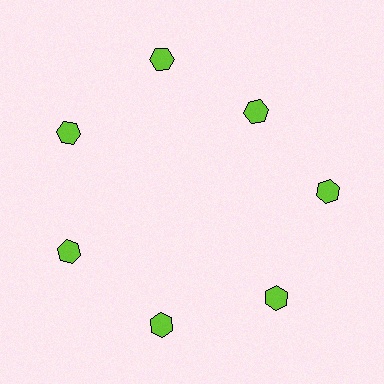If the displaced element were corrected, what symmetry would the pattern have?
It would have 7-fold rotational symmetry — the pattern would map onto itself every 51 degrees.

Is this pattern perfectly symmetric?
No. The 7 lime hexagons are arranged in a ring, but one element near the 1 o'clock position is pulled inward toward the center, breaking the 7-fold rotational symmetry.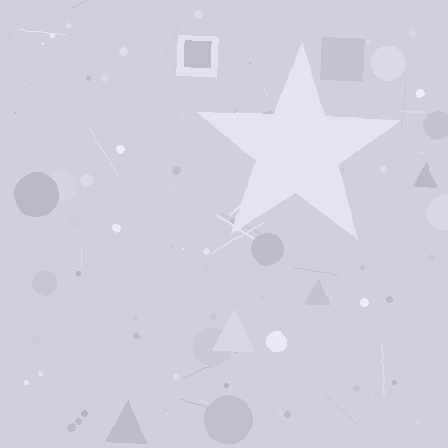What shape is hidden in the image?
A star is hidden in the image.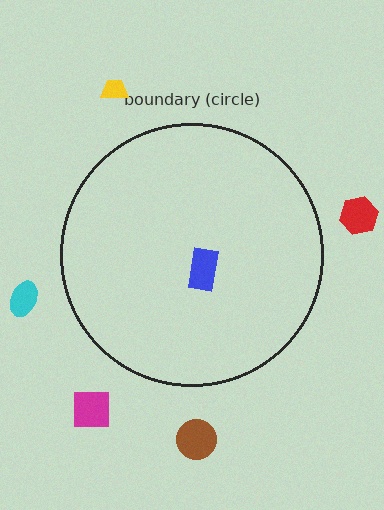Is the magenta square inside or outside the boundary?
Outside.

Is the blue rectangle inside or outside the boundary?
Inside.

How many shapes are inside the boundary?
1 inside, 5 outside.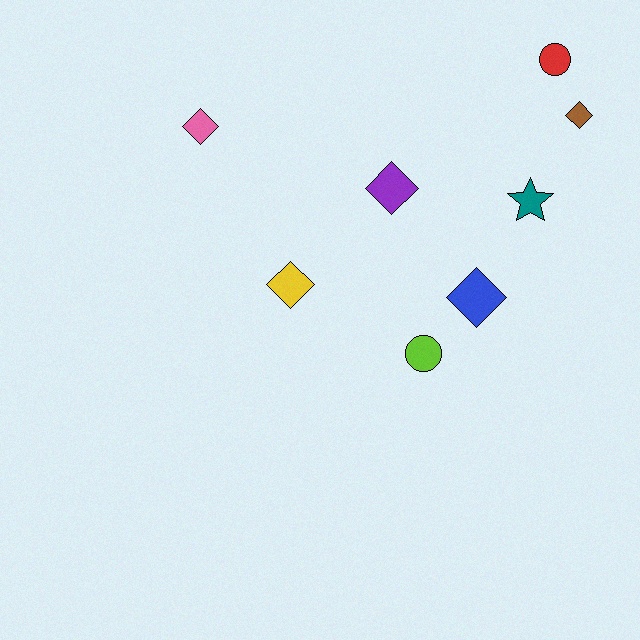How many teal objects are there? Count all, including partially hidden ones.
There is 1 teal object.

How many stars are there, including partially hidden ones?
There is 1 star.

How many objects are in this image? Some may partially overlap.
There are 8 objects.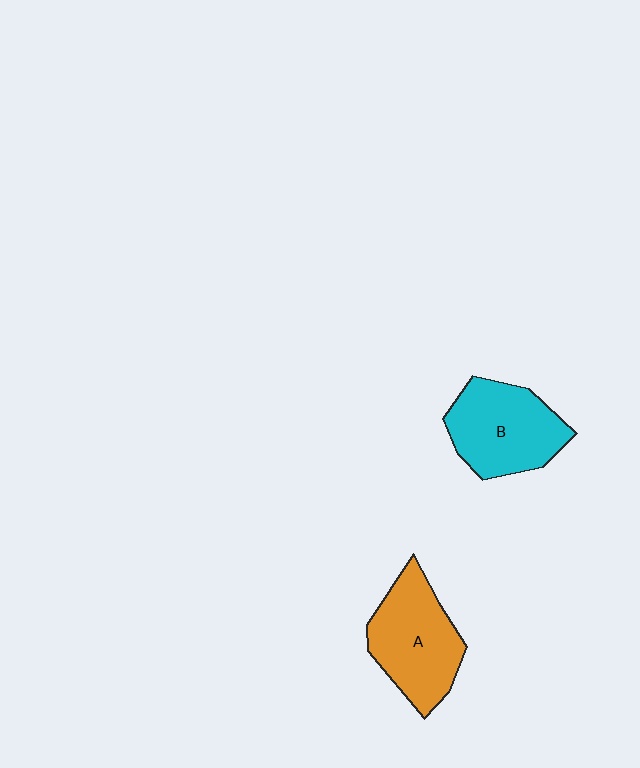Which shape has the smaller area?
Shape B (cyan).